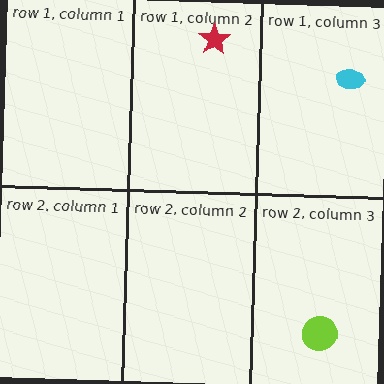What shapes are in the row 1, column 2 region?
The red star.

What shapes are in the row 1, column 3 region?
The cyan ellipse.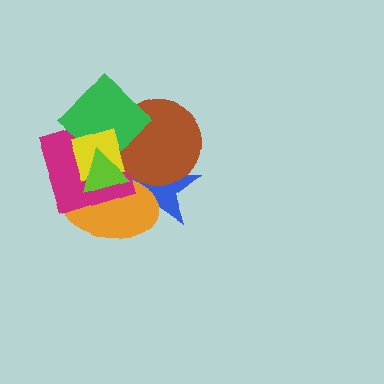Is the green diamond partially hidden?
Yes, it is partially covered by another shape.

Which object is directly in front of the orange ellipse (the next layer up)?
The magenta square is directly in front of the orange ellipse.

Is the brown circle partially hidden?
Yes, it is partially covered by another shape.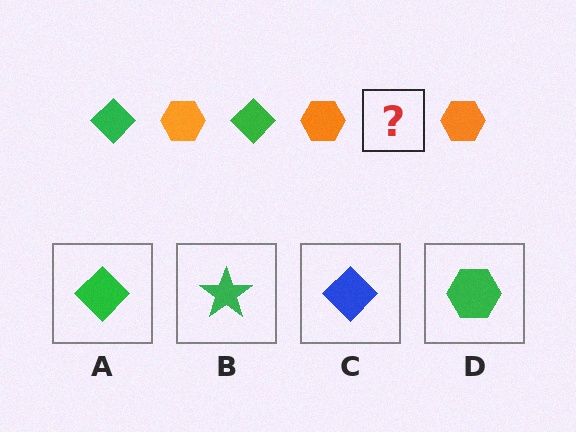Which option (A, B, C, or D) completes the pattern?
A.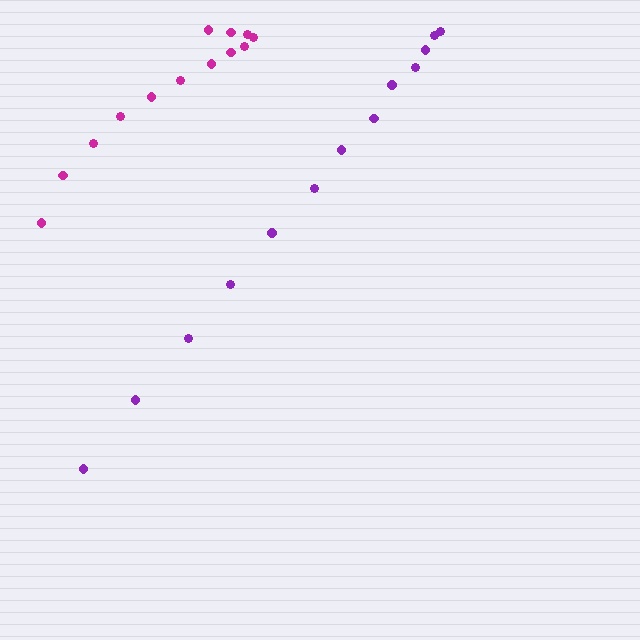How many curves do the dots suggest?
There are 2 distinct paths.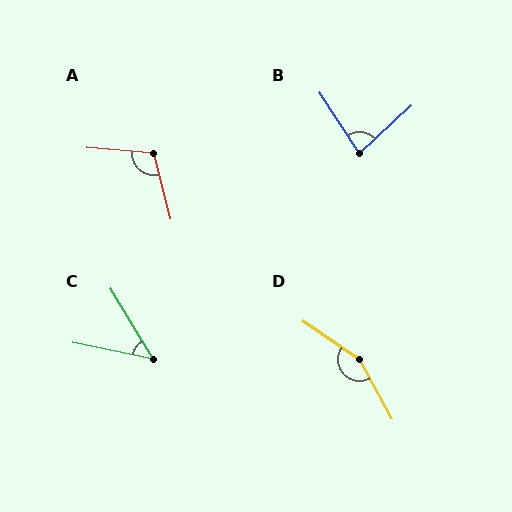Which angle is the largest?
D, at approximately 153 degrees.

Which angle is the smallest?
C, at approximately 47 degrees.